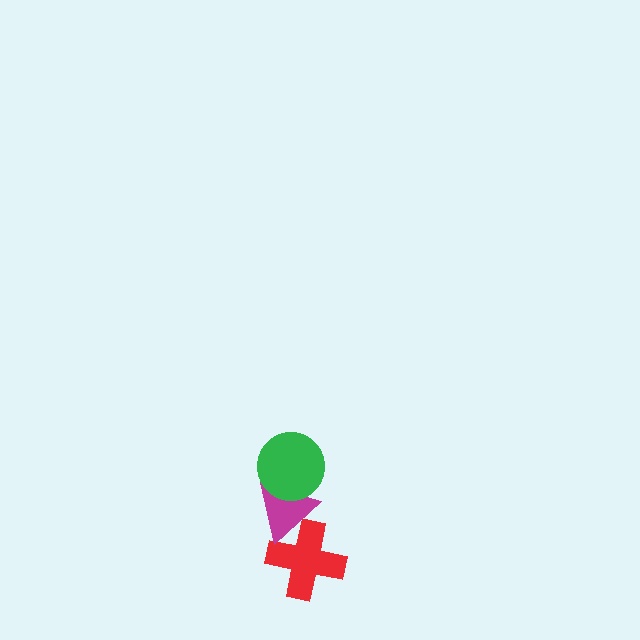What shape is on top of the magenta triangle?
The green circle is on top of the magenta triangle.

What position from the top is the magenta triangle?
The magenta triangle is 2nd from the top.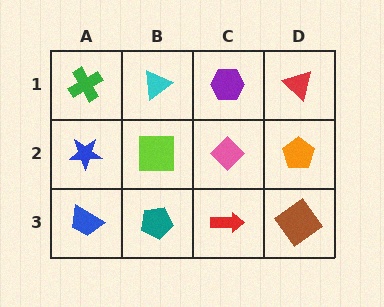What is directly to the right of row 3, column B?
A red arrow.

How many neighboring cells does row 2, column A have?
3.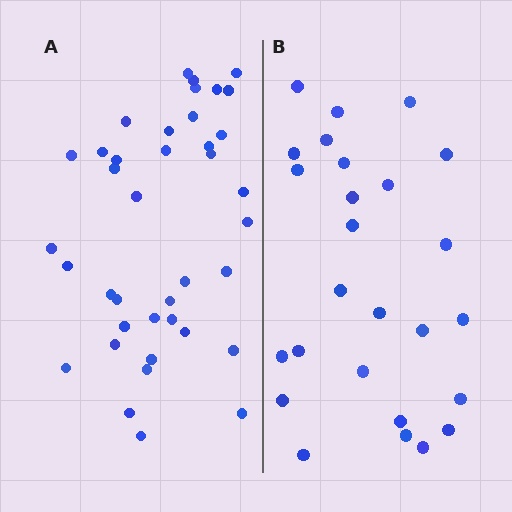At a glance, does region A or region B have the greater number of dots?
Region A (the left region) has more dots.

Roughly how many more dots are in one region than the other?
Region A has approximately 15 more dots than region B.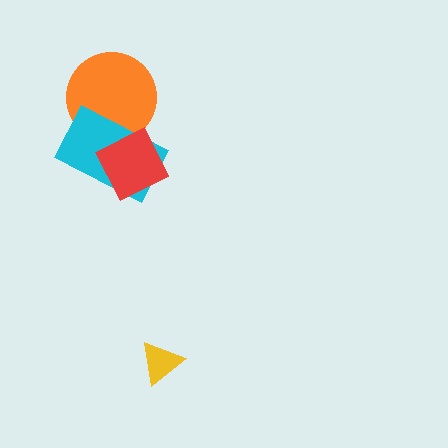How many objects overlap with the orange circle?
2 objects overlap with the orange circle.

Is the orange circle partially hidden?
Yes, it is partially covered by another shape.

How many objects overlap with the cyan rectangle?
2 objects overlap with the cyan rectangle.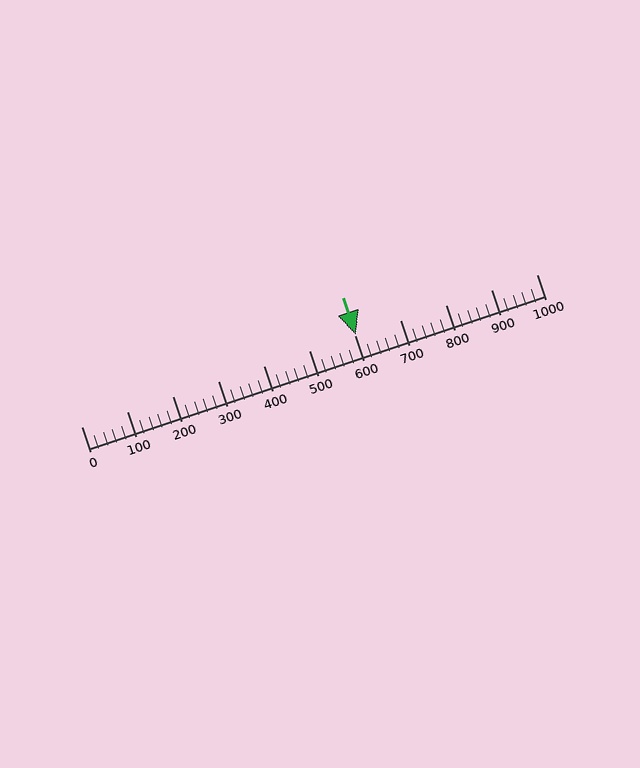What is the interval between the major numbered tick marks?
The major tick marks are spaced 100 units apart.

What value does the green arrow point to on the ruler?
The green arrow points to approximately 602.